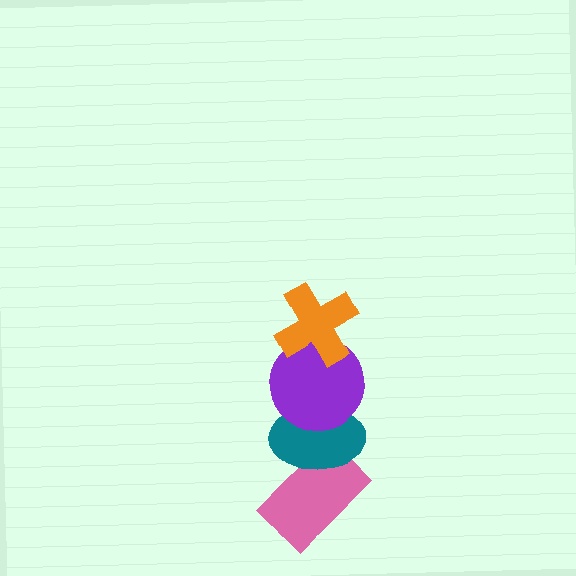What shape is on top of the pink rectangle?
The teal ellipse is on top of the pink rectangle.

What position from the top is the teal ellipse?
The teal ellipse is 3rd from the top.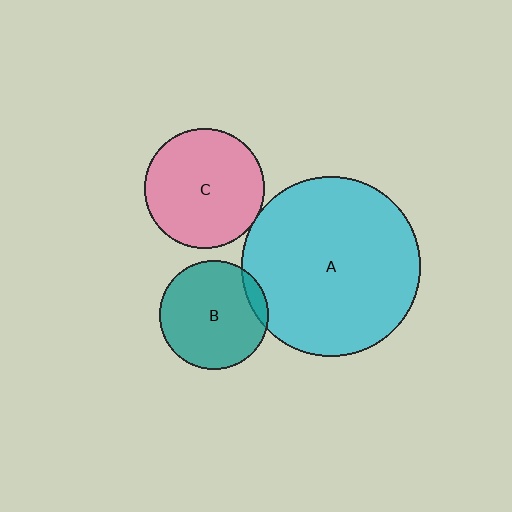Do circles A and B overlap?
Yes.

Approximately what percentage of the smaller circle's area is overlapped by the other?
Approximately 10%.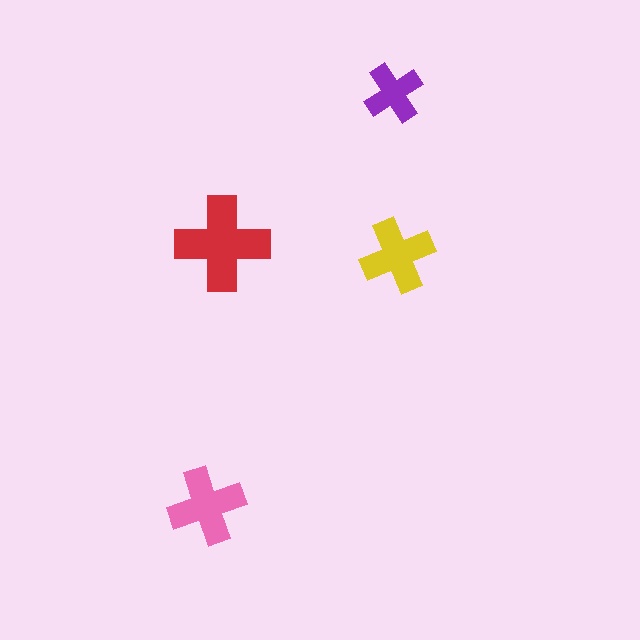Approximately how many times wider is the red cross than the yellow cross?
About 1.5 times wider.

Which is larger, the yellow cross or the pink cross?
The pink one.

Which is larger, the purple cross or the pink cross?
The pink one.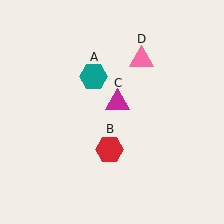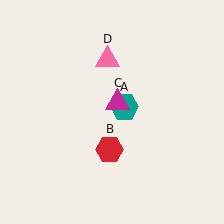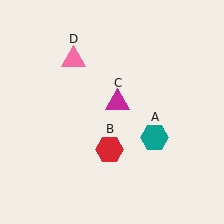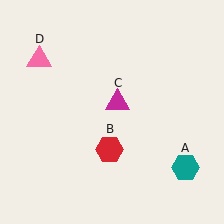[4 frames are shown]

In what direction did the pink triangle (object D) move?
The pink triangle (object D) moved left.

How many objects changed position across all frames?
2 objects changed position: teal hexagon (object A), pink triangle (object D).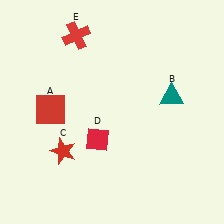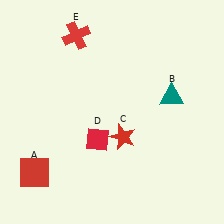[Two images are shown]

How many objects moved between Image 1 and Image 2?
2 objects moved between the two images.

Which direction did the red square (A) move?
The red square (A) moved down.